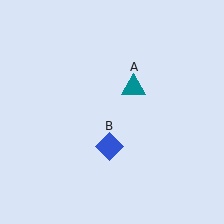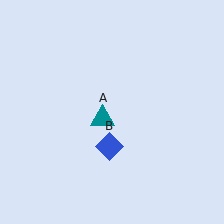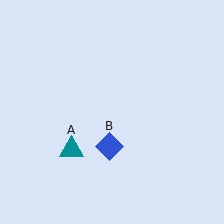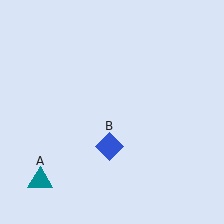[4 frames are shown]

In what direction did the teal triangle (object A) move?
The teal triangle (object A) moved down and to the left.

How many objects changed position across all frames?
1 object changed position: teal triangle (object A).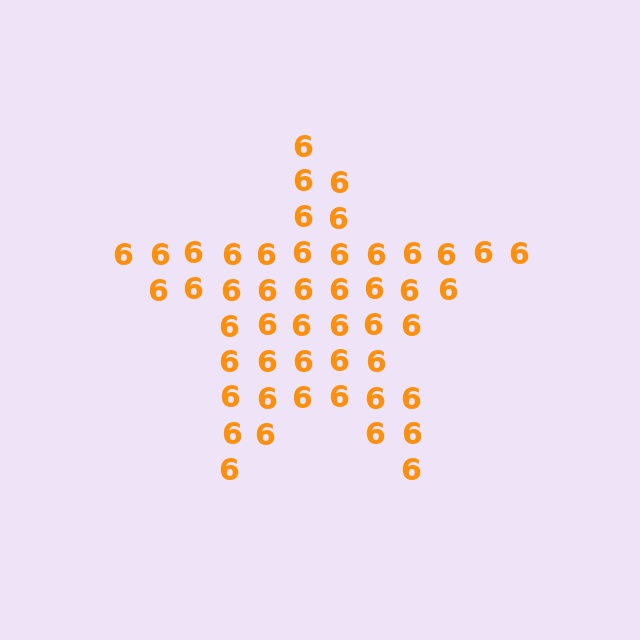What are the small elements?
The small elements are digit 6's.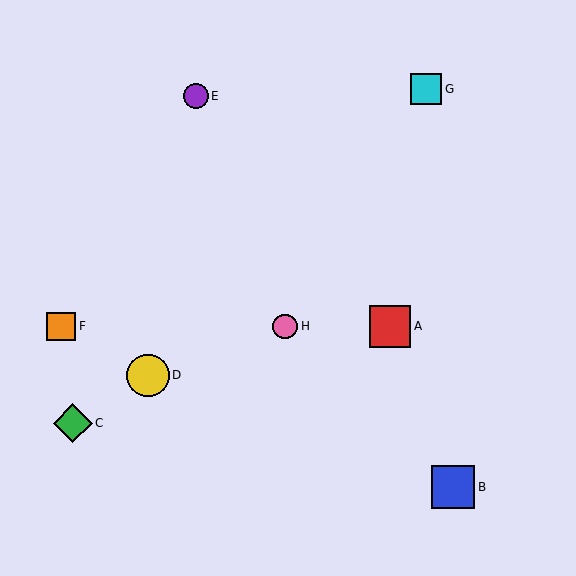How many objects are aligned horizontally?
3 objects (A, F, H) are aligned horizontally.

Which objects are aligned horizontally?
Objects A, F, H are aligned horizontally.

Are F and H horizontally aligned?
Yes, both are at y≈326.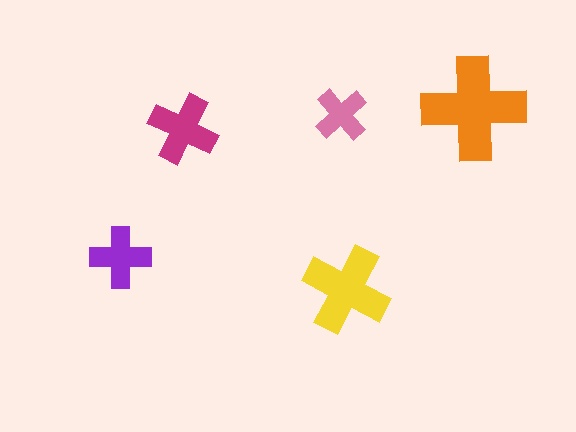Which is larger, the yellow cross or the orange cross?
The orange one.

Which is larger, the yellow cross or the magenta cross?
The yellow one.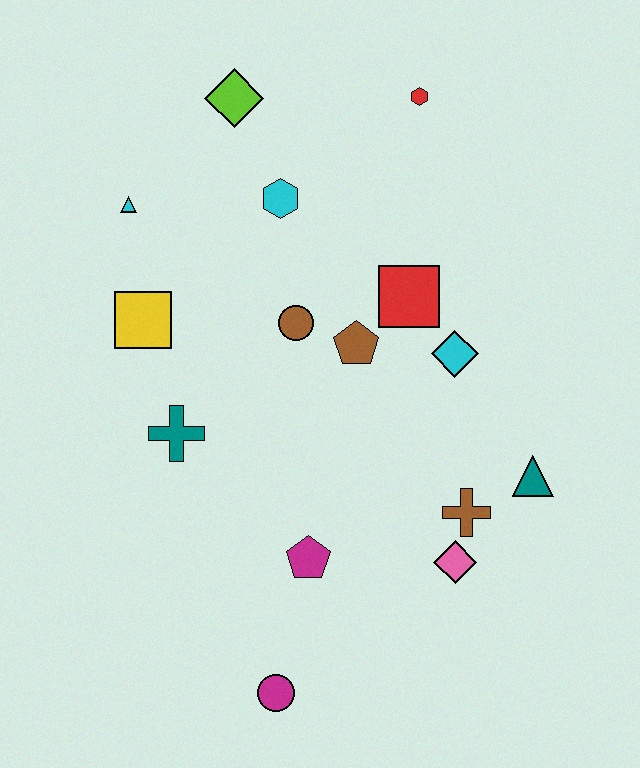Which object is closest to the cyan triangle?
The yellow square is closest to the cyan triangle.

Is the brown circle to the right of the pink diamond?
No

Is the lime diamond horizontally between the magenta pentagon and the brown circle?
No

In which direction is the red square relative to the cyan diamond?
The red square is above the cyan diamond.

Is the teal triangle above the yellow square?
No